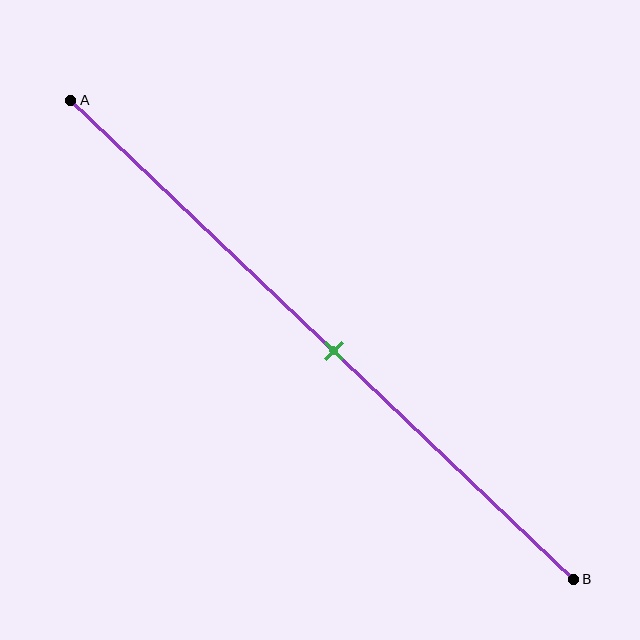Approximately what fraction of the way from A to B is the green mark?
The green mark is approximately 50% of the way from A to B.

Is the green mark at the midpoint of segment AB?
Yes, the mark is approximately at the midpoint.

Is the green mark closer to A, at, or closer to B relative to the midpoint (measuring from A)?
The green mark is approximately at the midpoint of segment AB.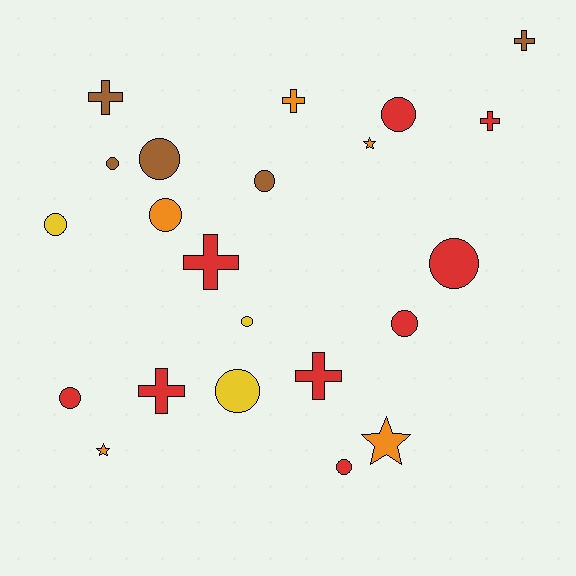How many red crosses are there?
There are 4 red crosses.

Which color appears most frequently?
Red, with 9 objects.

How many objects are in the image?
There are 22 objects.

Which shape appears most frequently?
Circle, with 12 objects.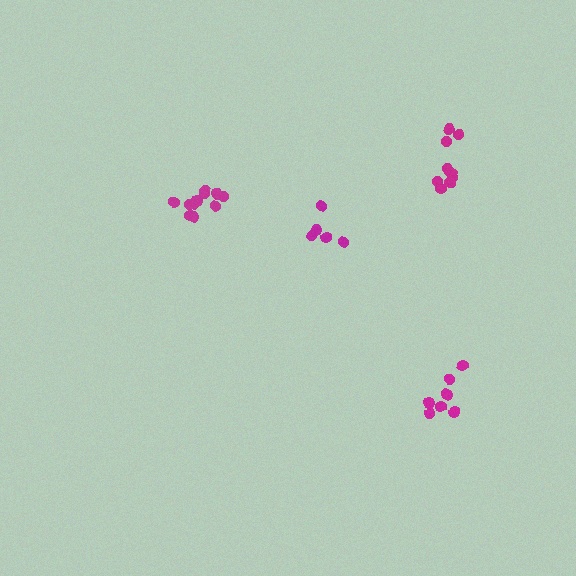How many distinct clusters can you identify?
There are 4 distinct clusters.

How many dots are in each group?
Group 1: 5 dots, Group 2: 9 dots, Group 3: 8 dots, Group 4: 11 dots (33 total).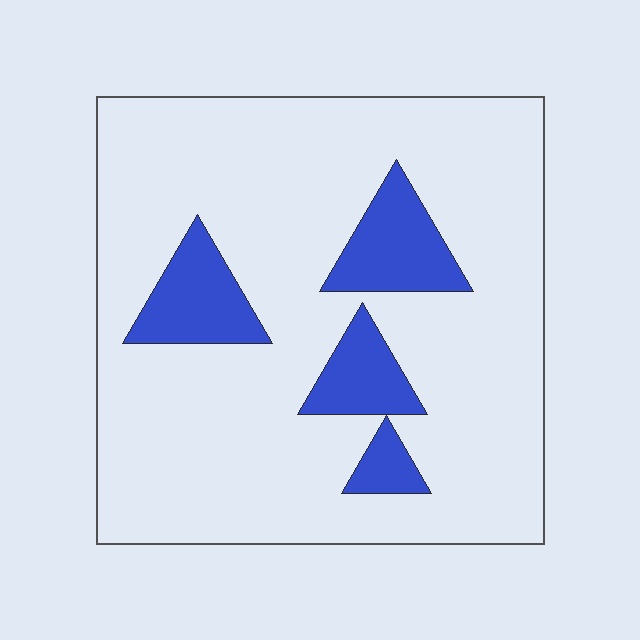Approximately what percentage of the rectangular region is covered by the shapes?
Approximately 15%.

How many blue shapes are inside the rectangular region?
4.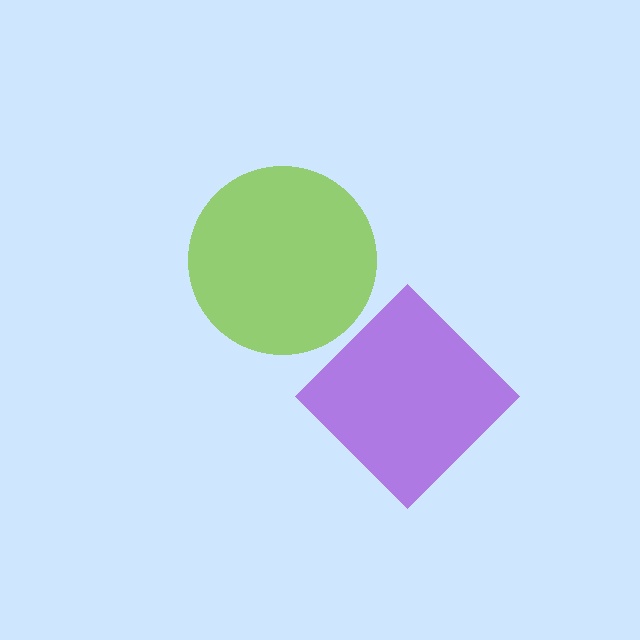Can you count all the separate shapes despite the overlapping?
Yes, there are 2 separate shapes.